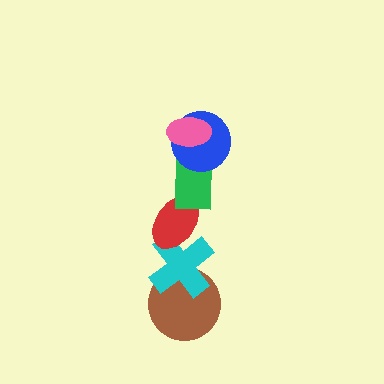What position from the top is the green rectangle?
The green rectangle is 3rd from the top.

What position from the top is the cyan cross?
The cyan cross is 5th from the top.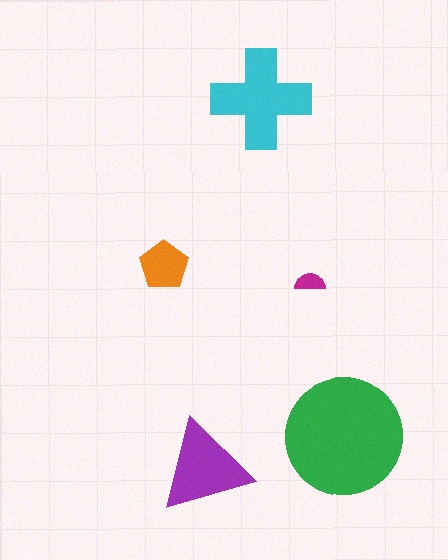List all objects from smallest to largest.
The magenta semicircle, the orange pentagon, the purple triangle, the cyan cross, the green circle.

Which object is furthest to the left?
The orange pentagon is leftmost.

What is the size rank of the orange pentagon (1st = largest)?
4th.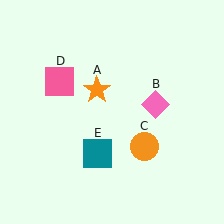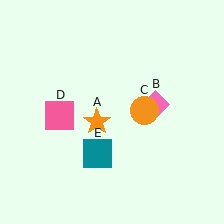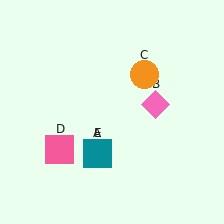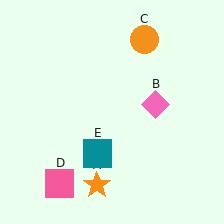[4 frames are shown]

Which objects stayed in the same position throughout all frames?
Pink diamond (object B) and teal square (object E) remained stationary.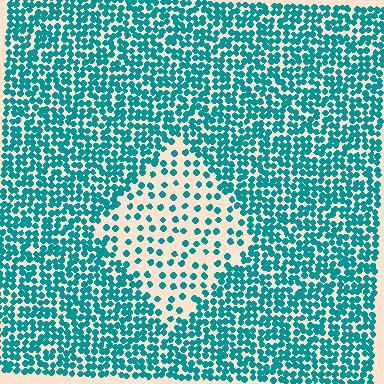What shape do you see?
I see a diamond.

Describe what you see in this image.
The image contains small teal elements arranged at two different densities. A diamond-shaped region is visible where the elements are less densely packed than the surrounding area.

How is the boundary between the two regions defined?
The boundary is defined by a change in element density (approximately 2.7x ratio). All elements are the same color, size, and shape.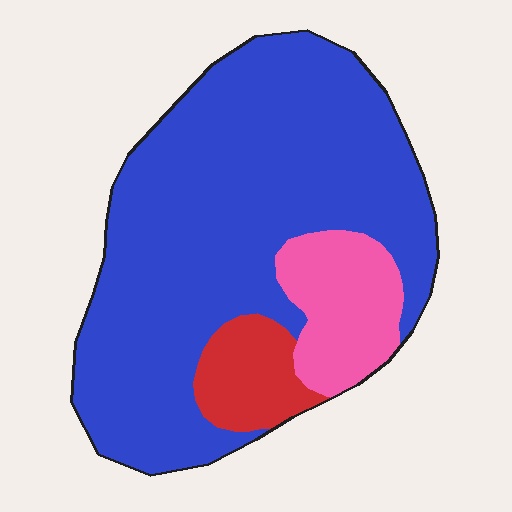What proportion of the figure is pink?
Pink covers around 15% of the figure.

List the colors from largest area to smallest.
From largest to smallest: blue, pink, red.